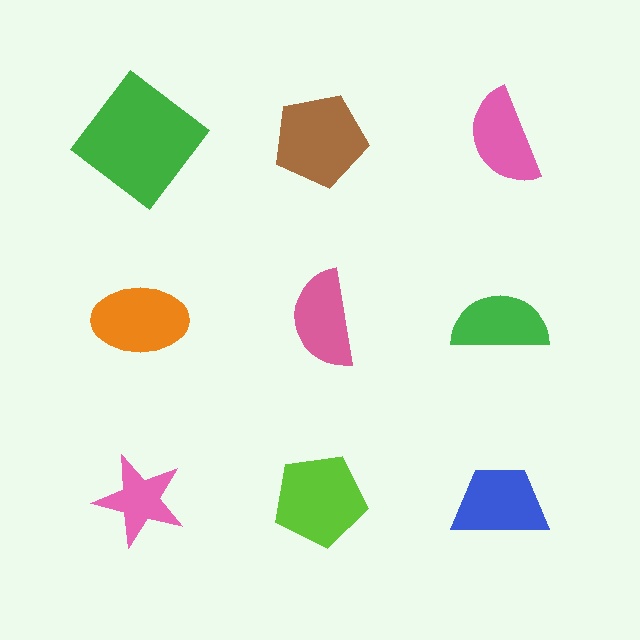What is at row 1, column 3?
A pink semicircle.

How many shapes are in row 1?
3 shapes.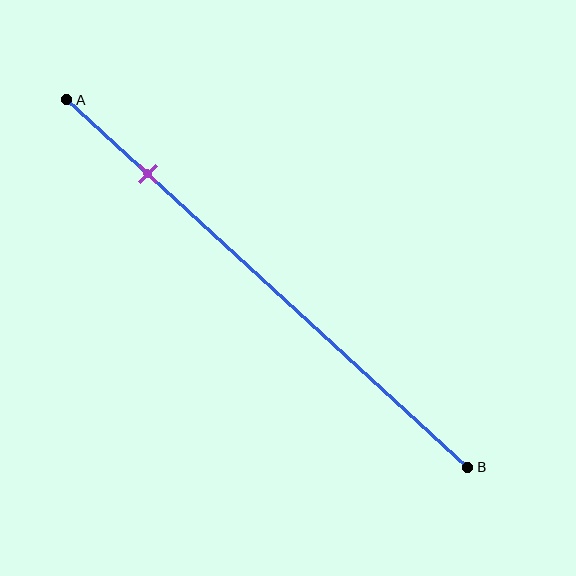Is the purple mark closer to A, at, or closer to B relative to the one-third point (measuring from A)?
The purple mark is closer to point A than the one-third point of segment AB.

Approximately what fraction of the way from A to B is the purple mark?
The purple mark is approximately 20% of the way from A to B.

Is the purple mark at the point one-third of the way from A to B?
No, the mark is at about 20% from A, not at the 33% one-third point.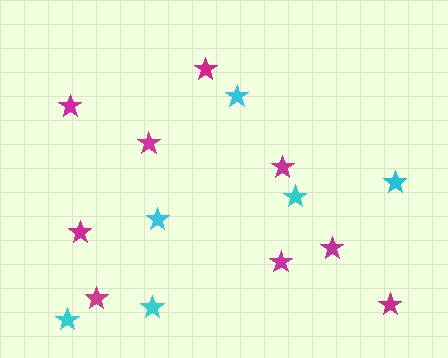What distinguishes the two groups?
There are 2 groups: one group of magenta stars (9) and one group of cyan stars (6).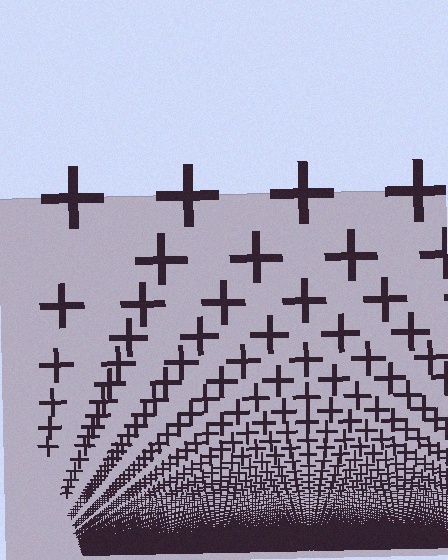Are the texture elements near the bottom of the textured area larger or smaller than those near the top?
Smaller. The gradient is inverted — elements near the bottom are smaller and denser.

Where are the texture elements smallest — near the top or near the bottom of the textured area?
Near the bottom.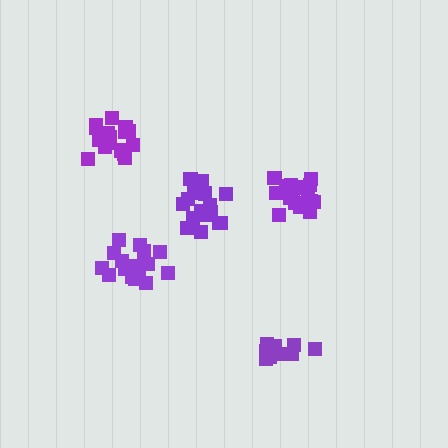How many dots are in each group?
Group 1: 18 dots, Group 2: 13 dots, Group 3: 17 dots, Group 4: 19 dots, Group 5: 17 dots (84 total).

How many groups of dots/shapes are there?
There are 5 groups.